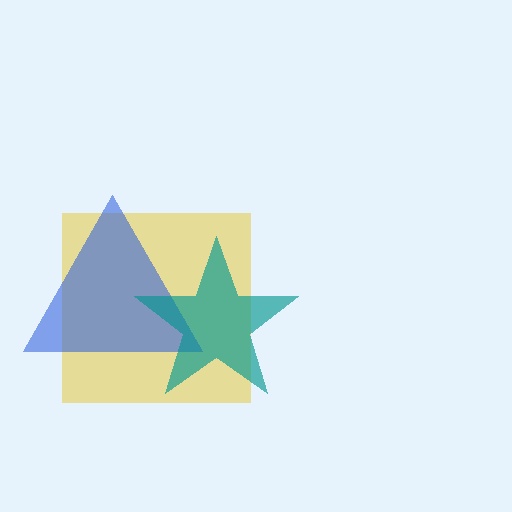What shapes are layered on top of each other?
The layered shapes are: a yellow square, a blue triangle, a teal star.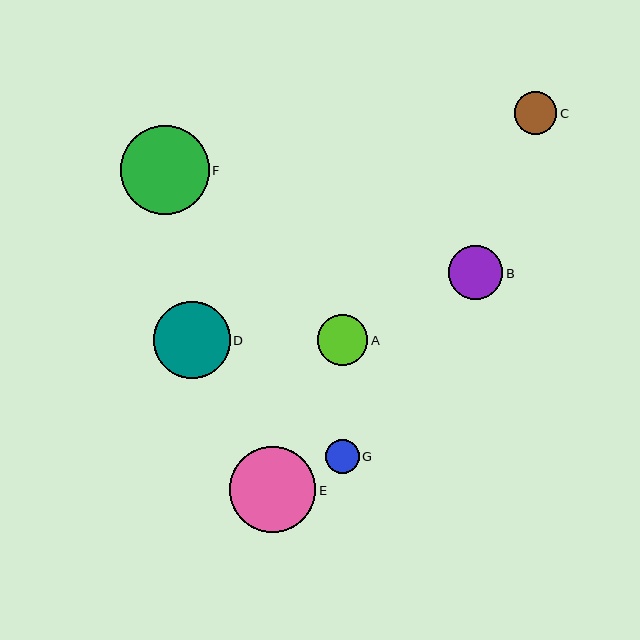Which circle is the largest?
Circle F is the largest with a size of approximately 88 pixels.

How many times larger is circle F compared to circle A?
Circle F is approximately 1.7 times the size of circle A.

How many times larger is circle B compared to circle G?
Circle B is approximately 1.6 times the size of circle G.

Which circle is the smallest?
Circle G is the smallest with a size of approximately 34 pixels.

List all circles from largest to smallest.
From largest to smallest: F, E, D, B, A, C, G.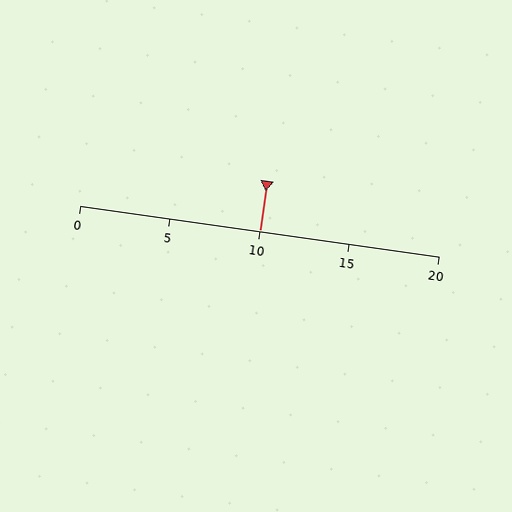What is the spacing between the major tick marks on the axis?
The major ticks are spaced 5 apart.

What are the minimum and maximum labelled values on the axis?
The axis runs from 0 to 20.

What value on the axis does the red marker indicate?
The marker indicates approximately 10.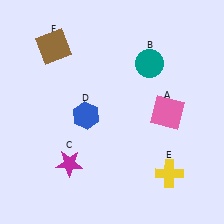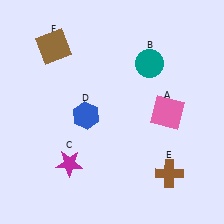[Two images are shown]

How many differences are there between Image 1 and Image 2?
There is 1 difference between the two images.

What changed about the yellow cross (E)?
In Image 1, E is yellow. In Image 2, it changed to brown.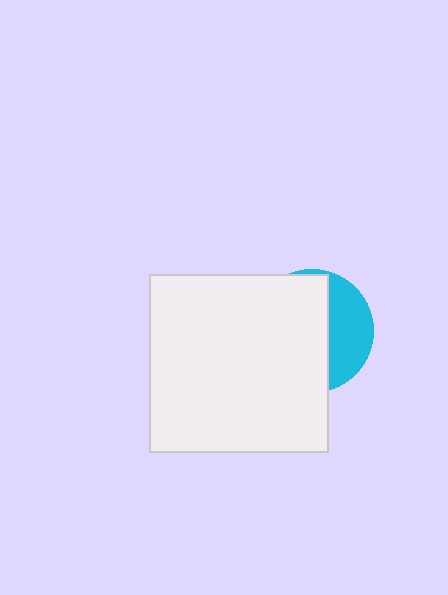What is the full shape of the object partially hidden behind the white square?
The partially hidden object is a cyan circle.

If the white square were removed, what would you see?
You would see the complete cyan circle.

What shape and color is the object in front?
The object in front is a white square.